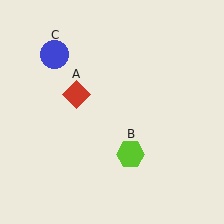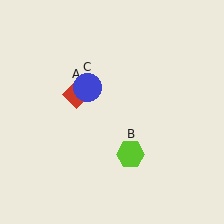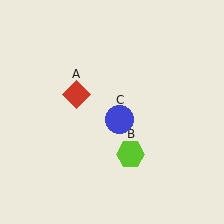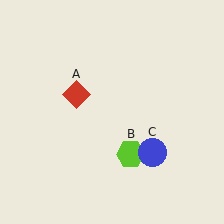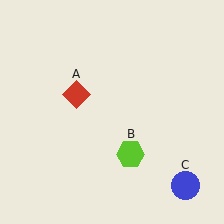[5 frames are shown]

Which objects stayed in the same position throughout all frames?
Red diamond (object A) and lime hexagon (object B) remained stationary.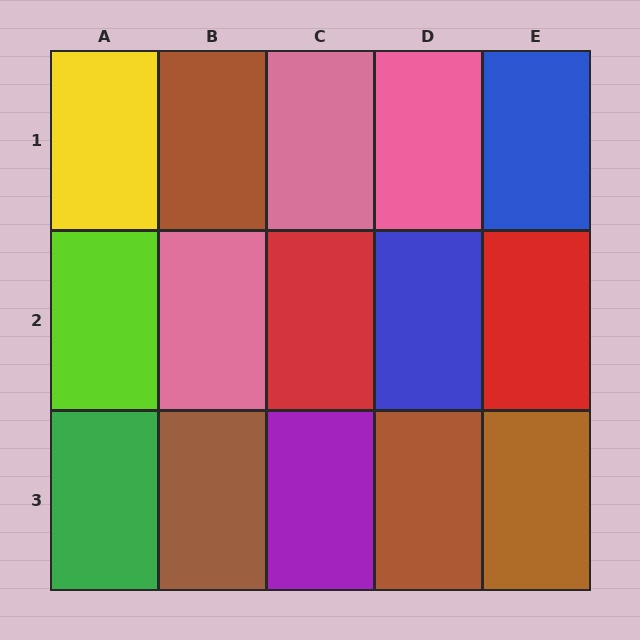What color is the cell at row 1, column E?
Blue.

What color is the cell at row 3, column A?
Green.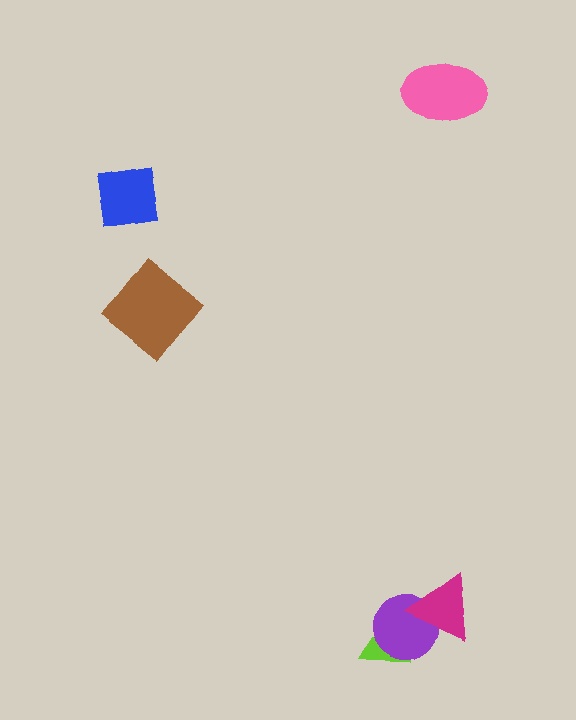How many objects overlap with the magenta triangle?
1 object overlaps with the magenta triangle.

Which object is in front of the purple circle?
The magenta triangle is in front of the purple circle.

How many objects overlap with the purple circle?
2 objects overlap with the purple circle.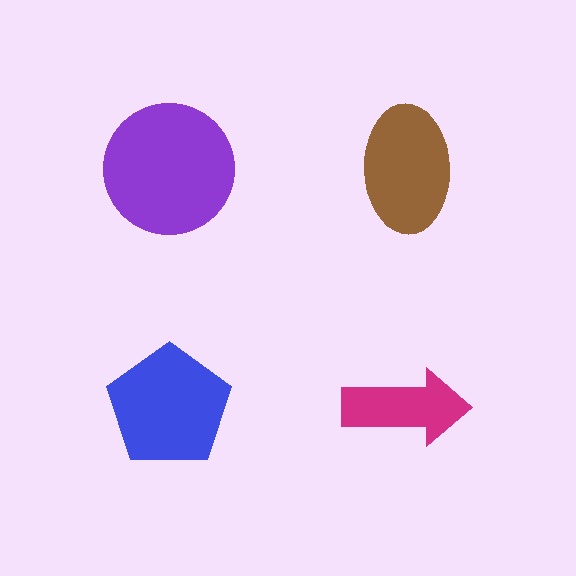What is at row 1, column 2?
A brown ellipse.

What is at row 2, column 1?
A blue pentagon.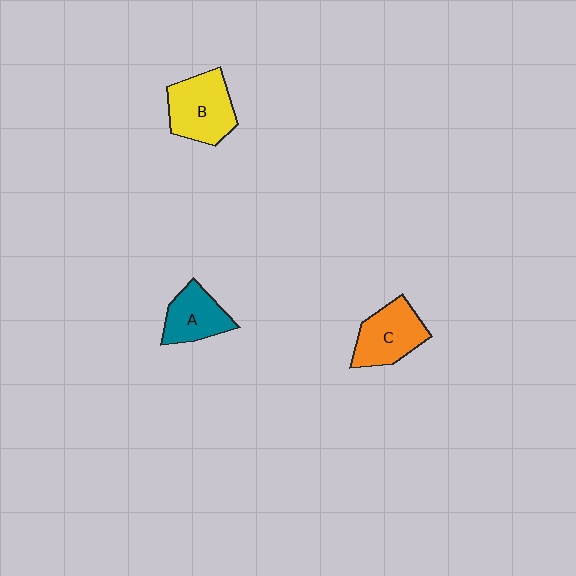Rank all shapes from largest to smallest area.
From largest to smallest: B (yellow), C (orange), A (teal).